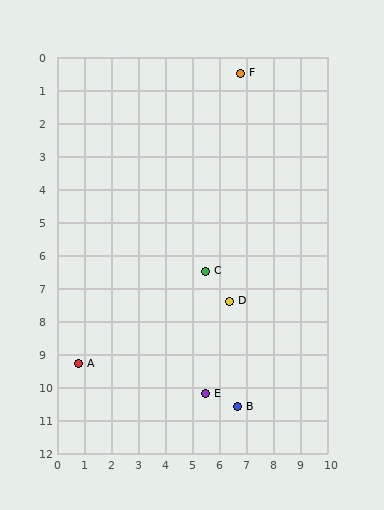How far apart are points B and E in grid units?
Points B and E are about 1.3 grid units apart.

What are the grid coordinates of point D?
Point D is at approximately (6.4, 7.4).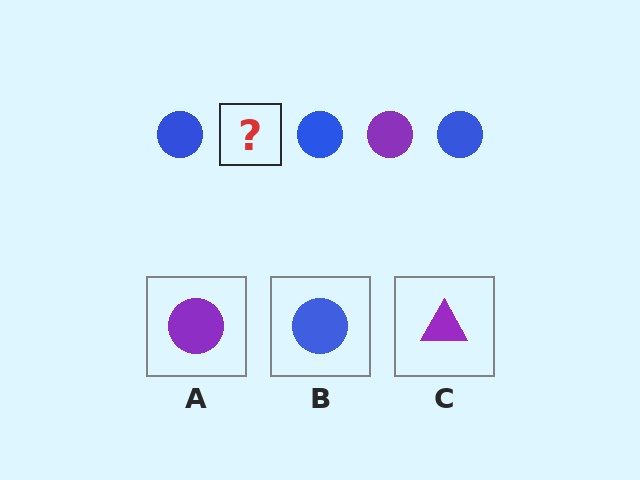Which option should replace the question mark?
Option A.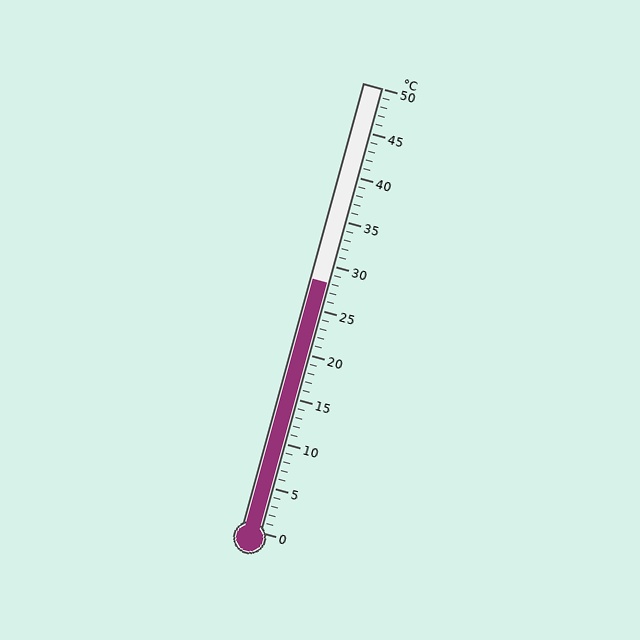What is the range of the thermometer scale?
The thermometer scale ranges from 0°C to 50°C.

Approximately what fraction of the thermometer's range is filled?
The thermometer is filled to approximately 55% of its range.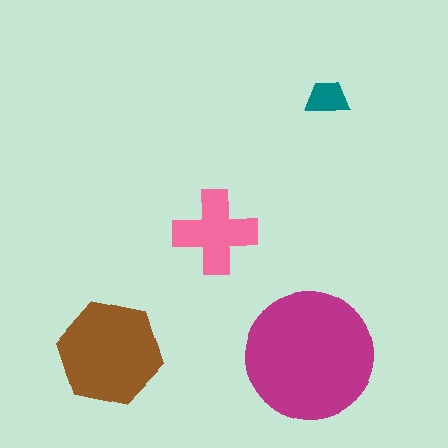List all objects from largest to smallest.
The magenta circle, the brown hexagon, the pink cross, the teal trapezoid.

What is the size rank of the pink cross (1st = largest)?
3rd.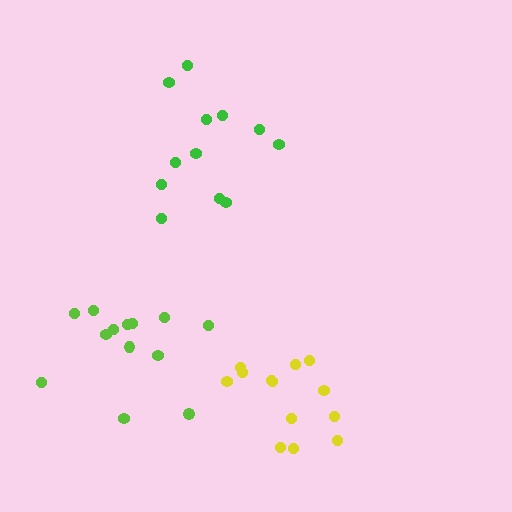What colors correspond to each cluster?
The clusters are colored: lime, green, yellow.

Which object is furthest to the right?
The yellow cluster is rightmost.